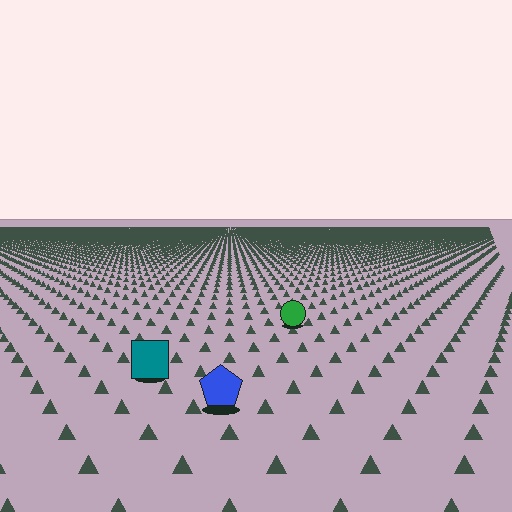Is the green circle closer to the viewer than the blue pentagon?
No. The blue pentagon is closer — you can tell from the texture gradient: the ground texture is coarser near it.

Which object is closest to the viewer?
The blue pentagon is closest. The texture marks near it are larger and more spread out.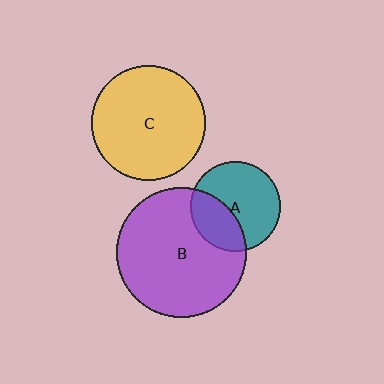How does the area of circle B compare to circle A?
Approximately 2.1 times.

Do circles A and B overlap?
Yes.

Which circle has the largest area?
Circle B (purple).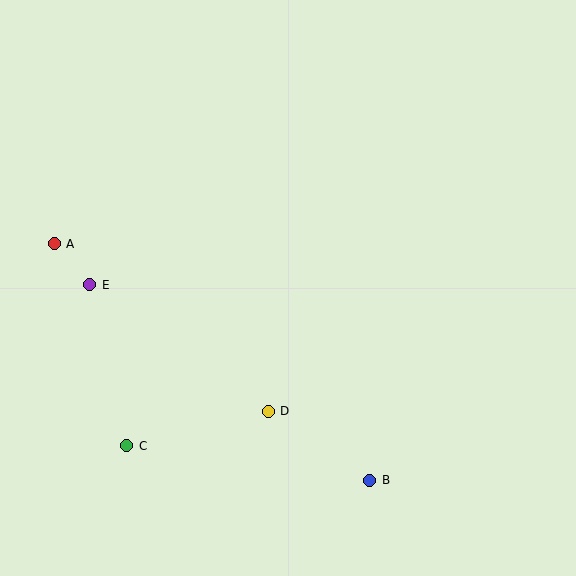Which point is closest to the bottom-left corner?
Point C is closest to the bottom-left corner.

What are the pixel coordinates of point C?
Point C is at (127, 446).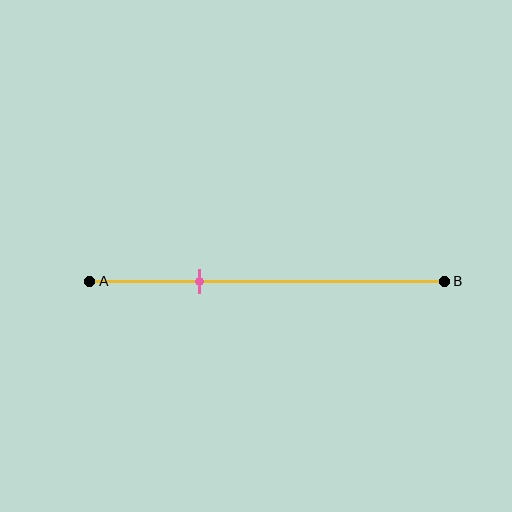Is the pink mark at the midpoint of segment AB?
No, the mark is at about 30% from A, not at the 50% midpoint.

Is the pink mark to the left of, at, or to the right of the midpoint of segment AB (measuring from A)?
The pink mark is to the left of the midpoint of segment AB.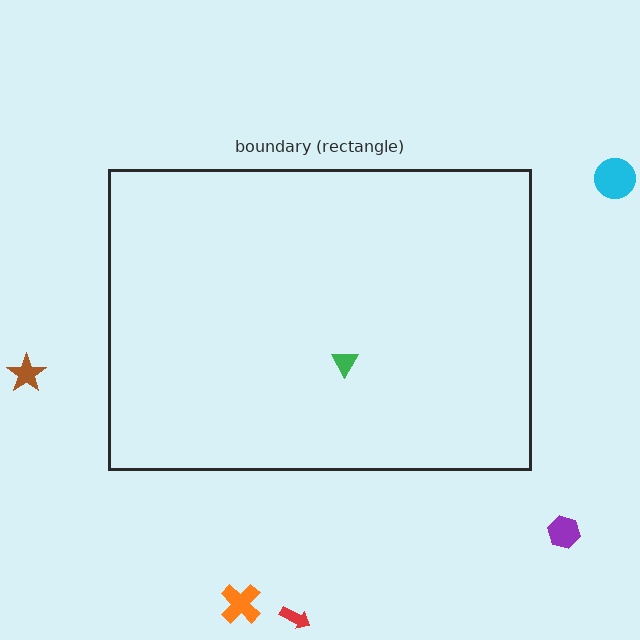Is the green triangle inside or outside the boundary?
Inside.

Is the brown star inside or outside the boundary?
Outside.